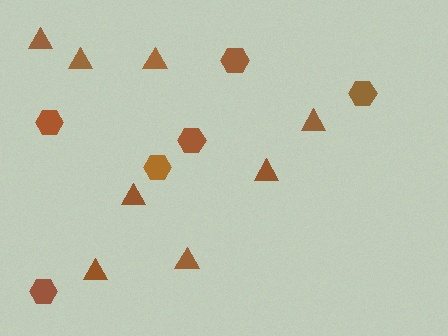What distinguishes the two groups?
There are 2 groups: one group of hexagons (6) and one group of triangles (8).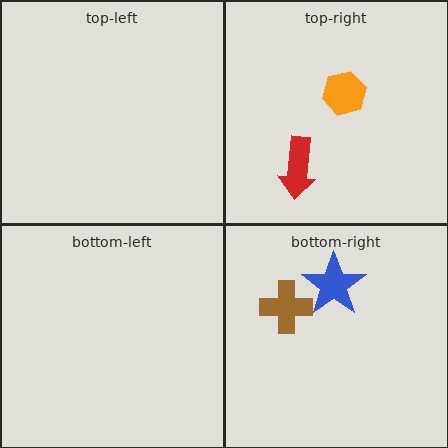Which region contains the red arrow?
The top-right region.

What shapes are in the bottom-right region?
The brown cross, the blue star.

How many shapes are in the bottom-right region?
2.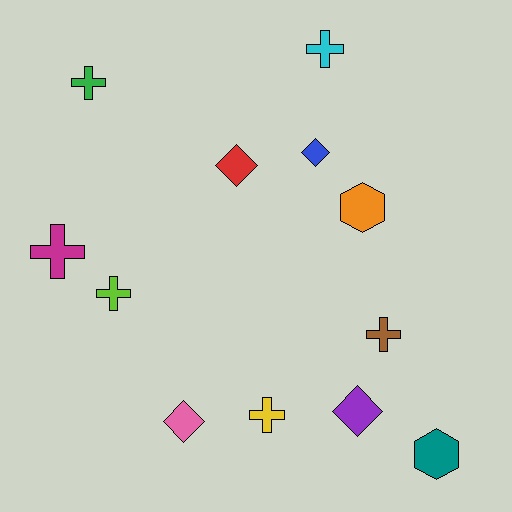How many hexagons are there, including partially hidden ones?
There are 2 hexagons.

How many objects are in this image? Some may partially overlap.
There are 12 objects.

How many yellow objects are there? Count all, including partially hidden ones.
There is 1 yellow object.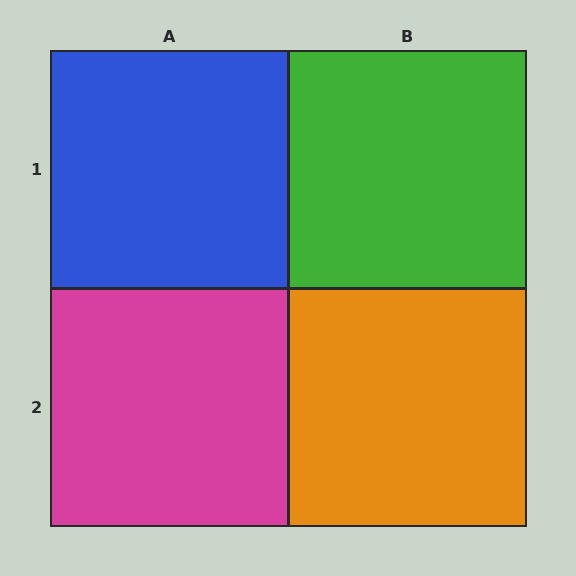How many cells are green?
1 cell is green.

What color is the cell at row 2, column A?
Magenta.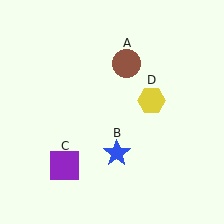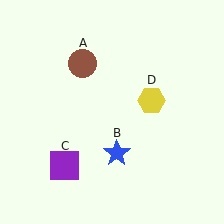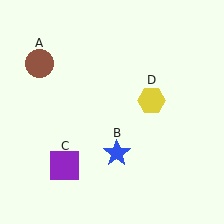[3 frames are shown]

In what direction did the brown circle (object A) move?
The brown circle (object A) moved left.